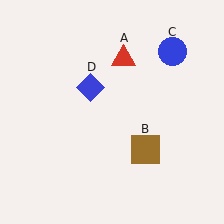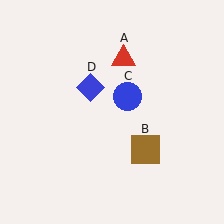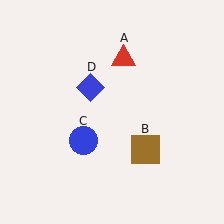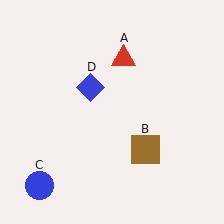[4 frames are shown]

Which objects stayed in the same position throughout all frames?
Red triangle (object A) and brown square (object B) and blue diamond (object D) remained stationary.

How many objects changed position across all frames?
1 object changed position: blue circle (object C).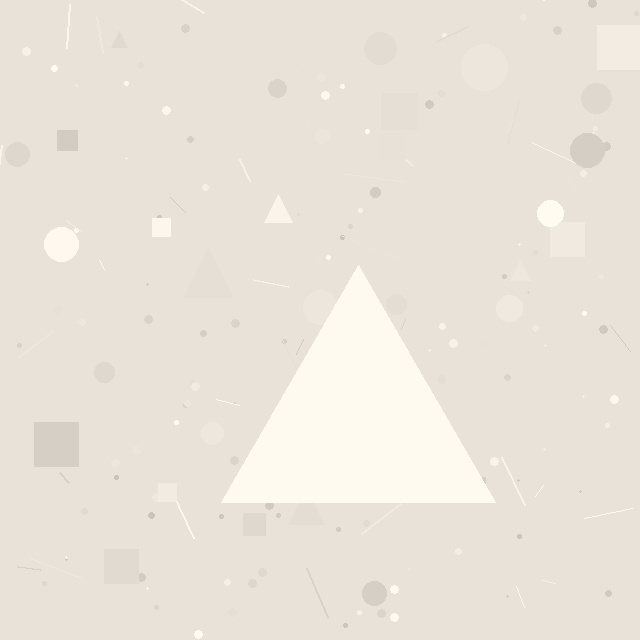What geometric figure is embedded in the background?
A triangle is embedded in the background.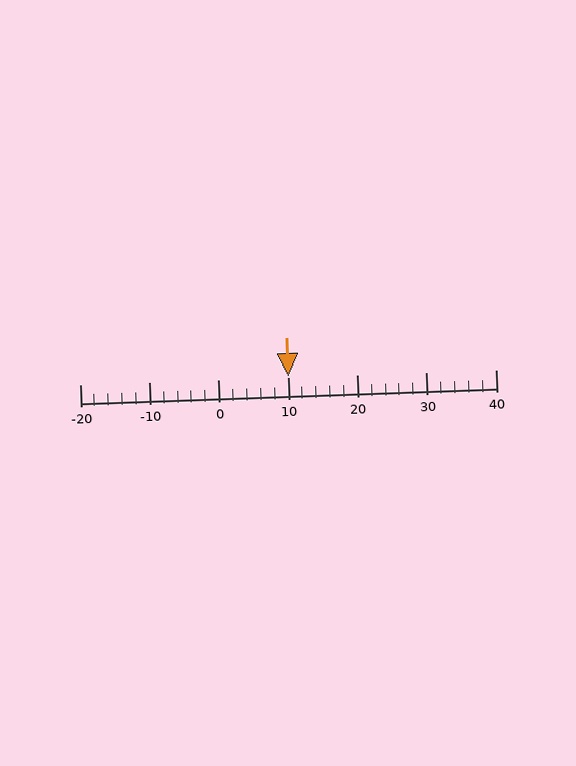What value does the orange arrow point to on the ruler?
The orange arrow points to approximately 10.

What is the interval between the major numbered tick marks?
The major tick marks are spaced 10 units apart.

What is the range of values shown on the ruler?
The ruler shows values from -20 to 40.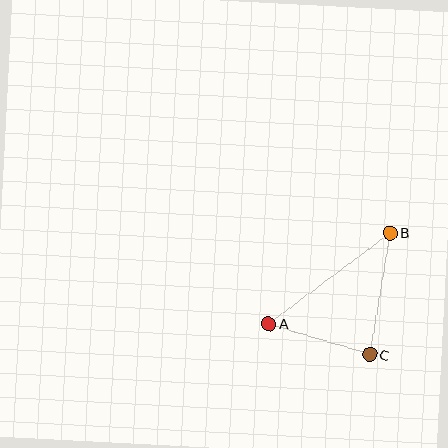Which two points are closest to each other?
Points A and C are closest to each other.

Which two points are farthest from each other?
Points A and B are farthest from each other.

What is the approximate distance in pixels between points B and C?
The distance between B and C is approximately 124 pixels.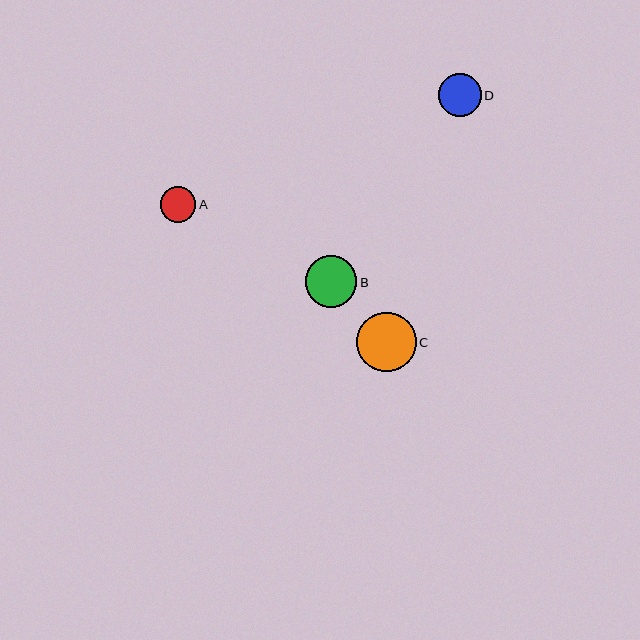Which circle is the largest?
Circle C is the largest with a size of approximately 59 pixels.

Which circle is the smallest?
Circle A is the smallest with a size of approximately 35 pixels.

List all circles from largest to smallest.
From largest to smallest: C, B, D, A.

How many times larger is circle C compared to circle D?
Circle C is approximately 1.4 times the size of circle D.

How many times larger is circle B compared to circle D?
Circle B is approximately 1.2 times the size of circle D.